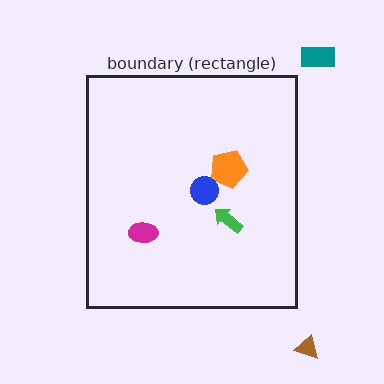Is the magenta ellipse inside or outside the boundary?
Inside.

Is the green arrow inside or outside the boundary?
Inside.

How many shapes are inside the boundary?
5 inside, 2 outside.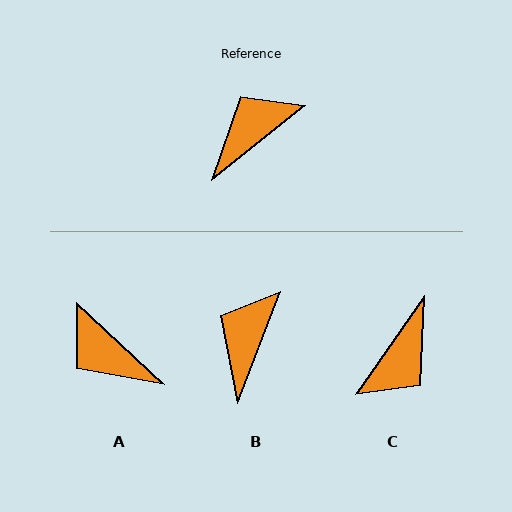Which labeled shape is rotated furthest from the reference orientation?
C, about 164 degrees away.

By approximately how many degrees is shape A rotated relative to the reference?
Approximately 98 degrees counter-clockwise.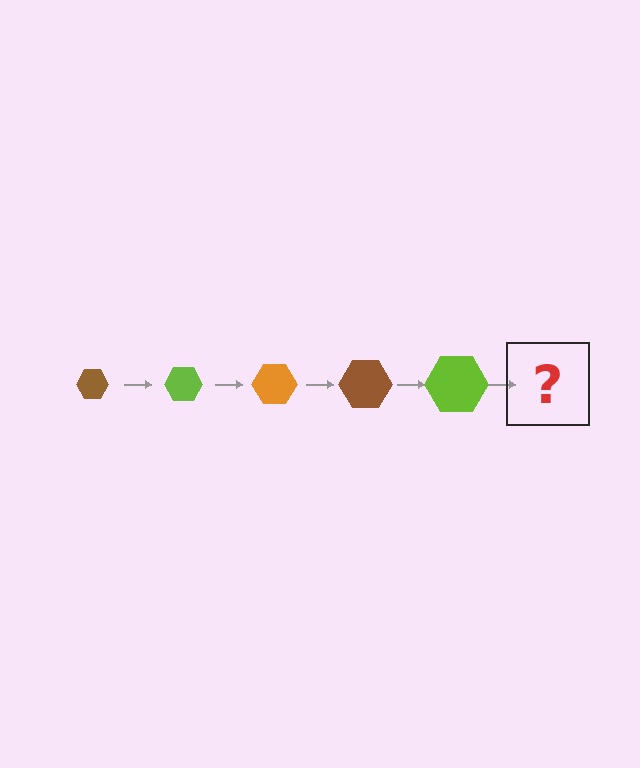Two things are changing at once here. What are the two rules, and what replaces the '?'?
The two rules are that the hexagon grows larger each step and the color cycles through brown, lime, and orange. The '?' should be an orange hexagon, larger than the previous one.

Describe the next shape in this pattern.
It should be an orange hexagon, larger than the previous one.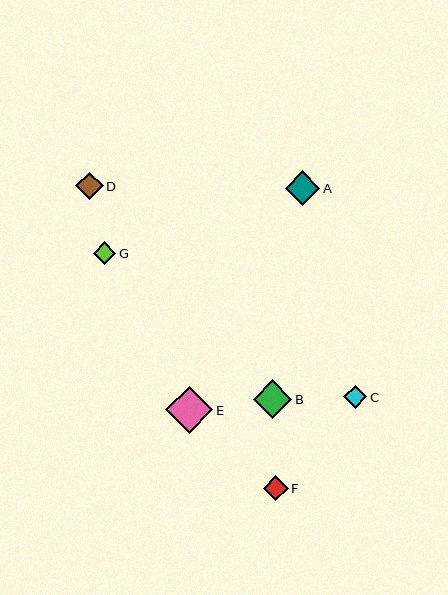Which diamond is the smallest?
Diamond G is the smallest with a size of approximately 23 pixels.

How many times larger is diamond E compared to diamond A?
Diamond E is approximately 1.4 times the size of diamond A.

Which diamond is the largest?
Diamond E is the largest with a size of approximately 47 pixels.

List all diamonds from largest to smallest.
From largest to smallest: E, B, A, D, F, C, G.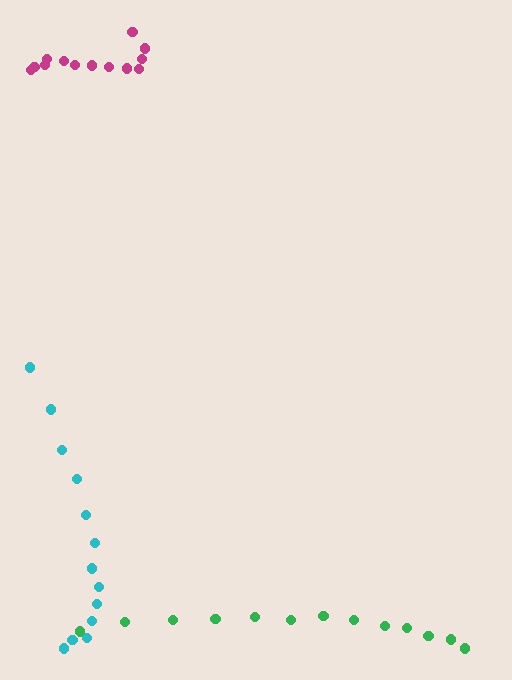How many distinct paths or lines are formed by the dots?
There are 3 distinct paths.